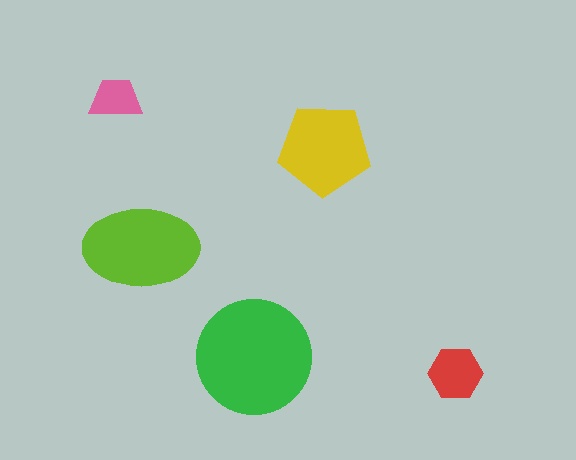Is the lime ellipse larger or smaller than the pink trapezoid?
Larger.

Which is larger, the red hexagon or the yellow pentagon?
The yellow pentagon.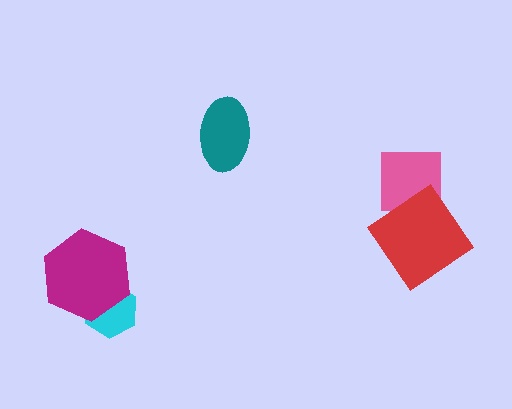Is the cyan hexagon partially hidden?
Yes, it is partially covered by another shape.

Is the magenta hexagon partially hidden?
No, no other shape covers it.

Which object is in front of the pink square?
The red diamond is in front of the pink square.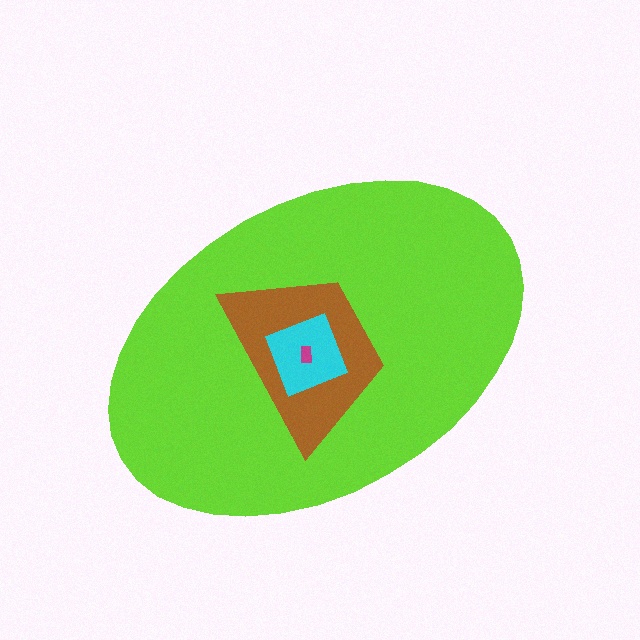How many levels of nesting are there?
4.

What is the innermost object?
The magenta rectangle.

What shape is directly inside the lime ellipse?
The brown trapezoid.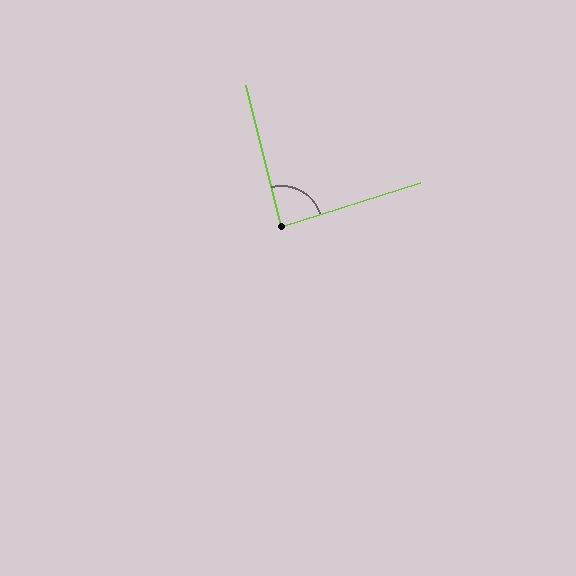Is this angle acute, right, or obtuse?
It is approximately a right angle.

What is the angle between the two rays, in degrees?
Approximately 87 degrees.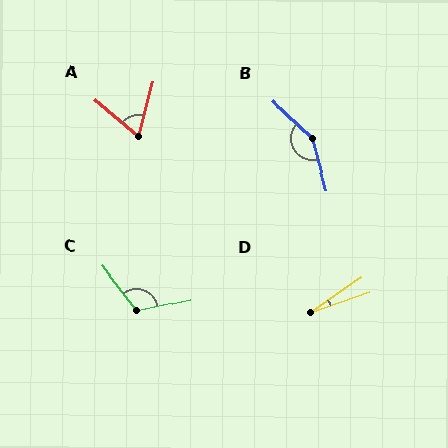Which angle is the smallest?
D, at approximately 15 degrees.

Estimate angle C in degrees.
Approximately 116 degrees.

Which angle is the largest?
B, at approximately 148 degrees.